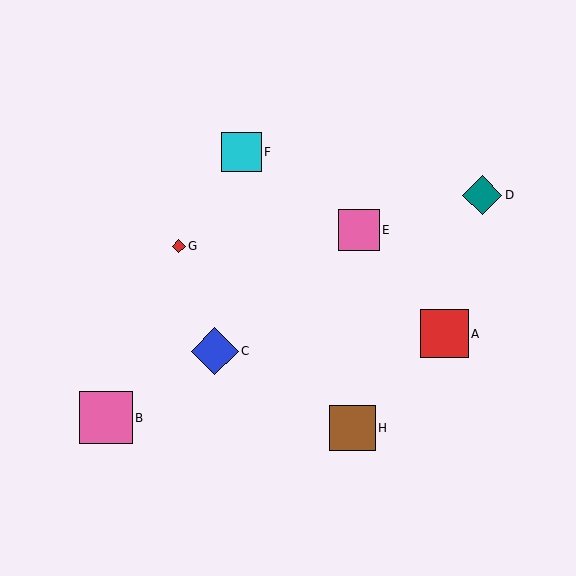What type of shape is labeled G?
Shape G is a red diamond.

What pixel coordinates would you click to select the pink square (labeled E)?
Click at (359, 230) to select the pink square E.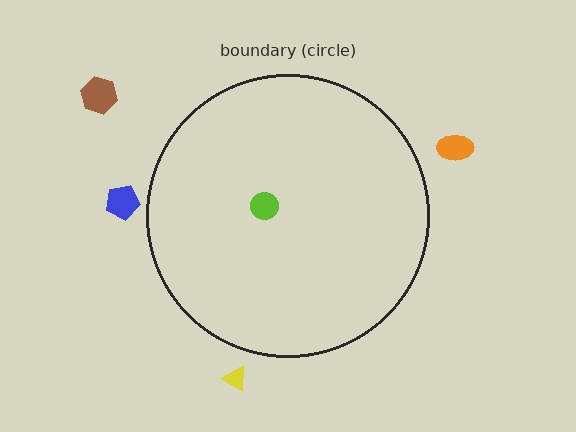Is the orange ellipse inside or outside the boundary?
Outside.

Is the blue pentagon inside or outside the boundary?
Outside.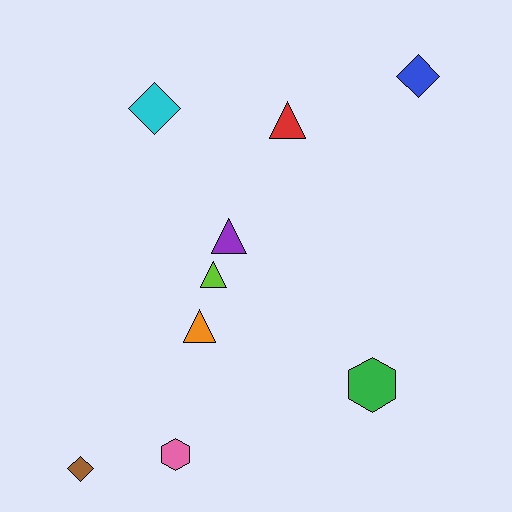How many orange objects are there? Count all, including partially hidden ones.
There is 1 orange object.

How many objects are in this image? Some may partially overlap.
There are 9 objects.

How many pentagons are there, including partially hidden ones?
There are no pentagons.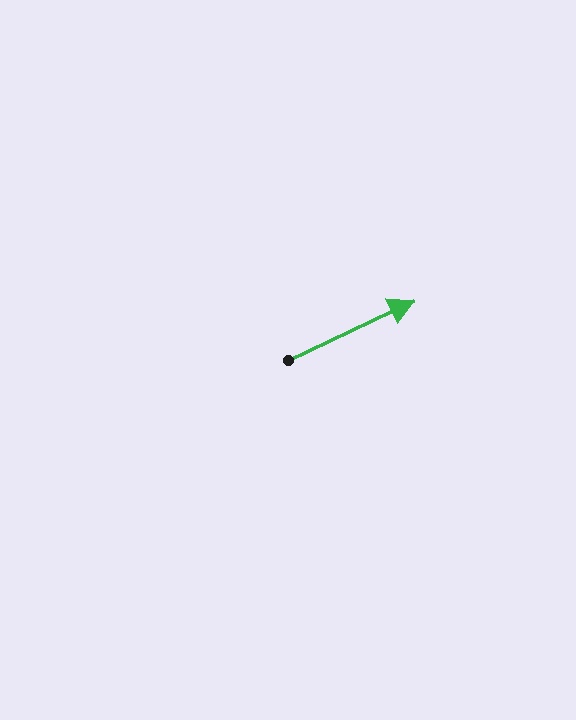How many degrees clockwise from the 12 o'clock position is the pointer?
Approximately 65 degrees.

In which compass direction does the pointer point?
Northeast.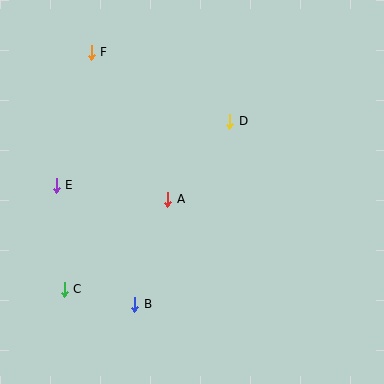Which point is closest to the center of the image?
Point A at (168, 199) is closest to the center.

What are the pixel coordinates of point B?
Point B is at (135, 304).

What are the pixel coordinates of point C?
Point C is at (64, 289).